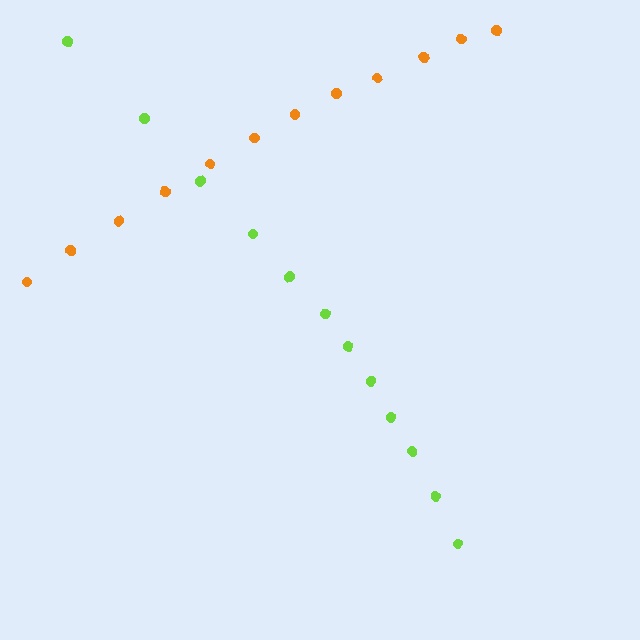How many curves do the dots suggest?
There are 2 distinct paths.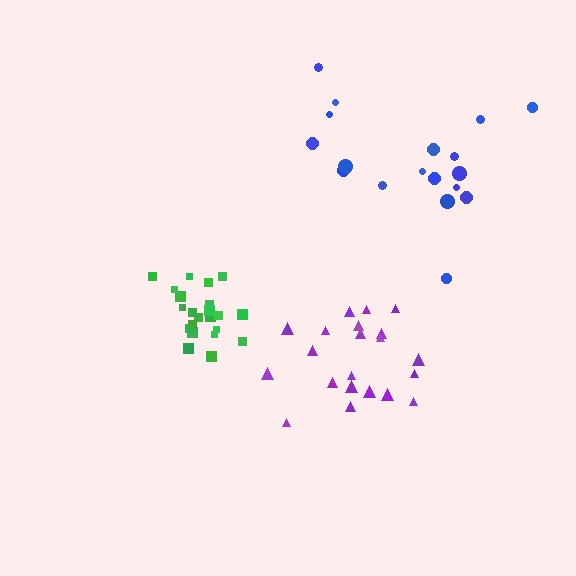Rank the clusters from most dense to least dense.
green, purple, blue.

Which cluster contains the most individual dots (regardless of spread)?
Green (22).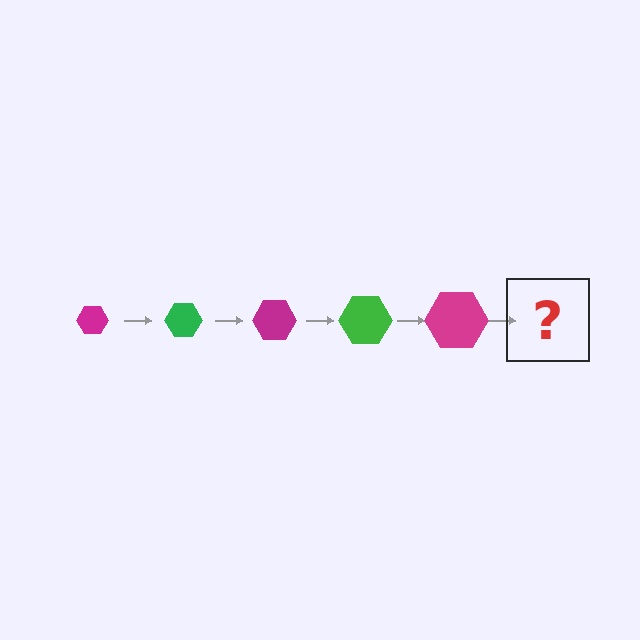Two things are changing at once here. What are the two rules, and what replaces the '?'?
The two rules are that the hexagon grows larger each step and the color cycles through magenta and green. The '?' should be a green hexagon, larger than the previous one.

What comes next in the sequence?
The next element should be a green hexagon, larger than the previous one.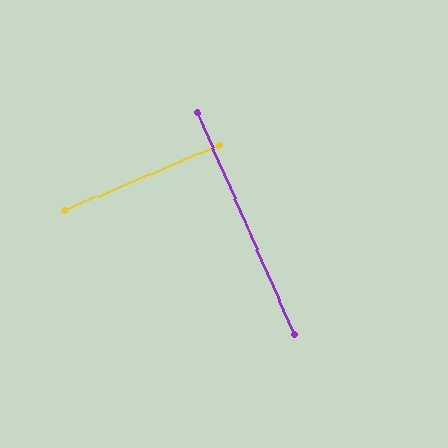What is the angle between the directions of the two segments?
Approximately 89 degrees.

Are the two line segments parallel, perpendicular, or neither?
Perpendicular — they meet at approximately 89°.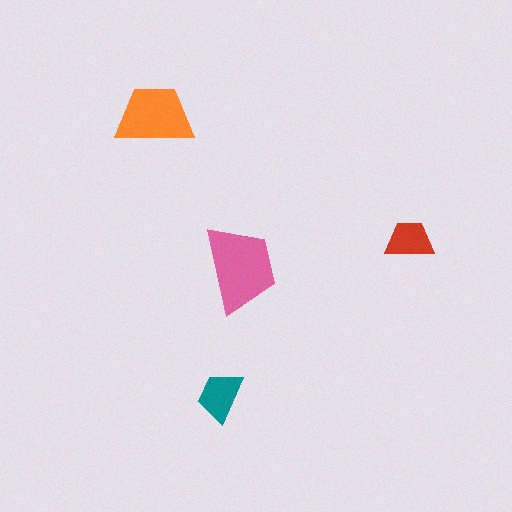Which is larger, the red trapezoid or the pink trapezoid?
The pink one.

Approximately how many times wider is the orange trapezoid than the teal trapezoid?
About 1.5 times wider.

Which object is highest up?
The orange trapezoid is topmost.